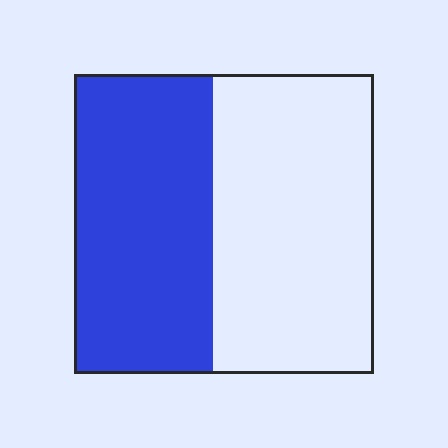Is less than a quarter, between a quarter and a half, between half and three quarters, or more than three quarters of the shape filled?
Between a quarter and a half.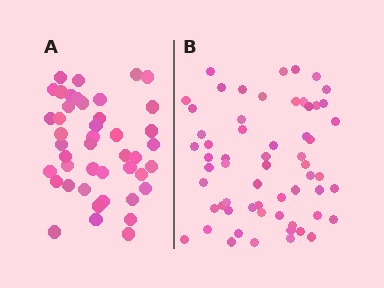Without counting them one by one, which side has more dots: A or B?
Region B (the right region) has more dots.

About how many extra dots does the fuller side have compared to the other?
Region B has approximately 15 more dots than region A.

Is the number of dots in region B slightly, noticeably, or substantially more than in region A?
Region B has noticeably more, but not dramatically so. The ratio is roughly 1.4 to 1.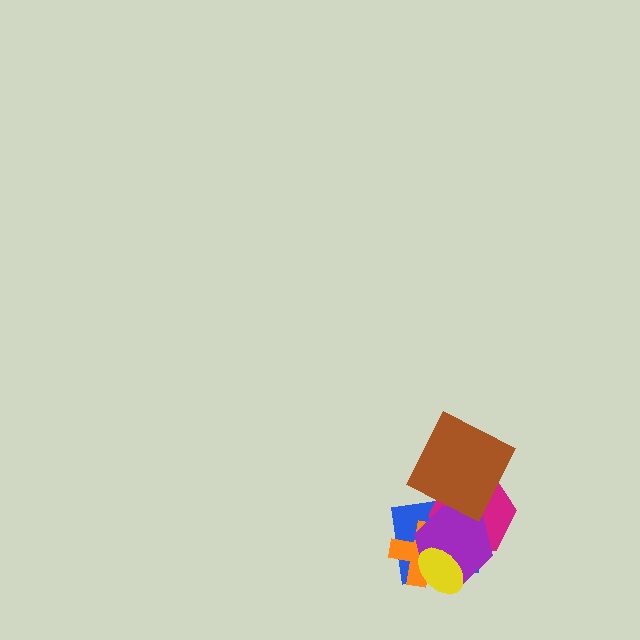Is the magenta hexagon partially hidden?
Yes, it is partially covered by another shape.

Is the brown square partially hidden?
No, no other shape covers it.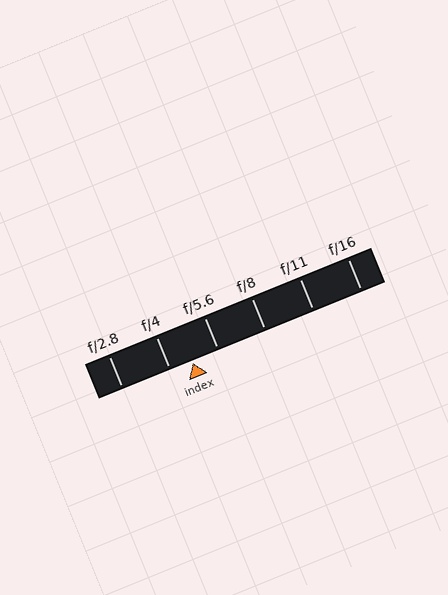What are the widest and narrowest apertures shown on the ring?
The widest aperture shown is f/2.8 and the narrowest is f/16.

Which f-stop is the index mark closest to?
The index mark is closest to f/4.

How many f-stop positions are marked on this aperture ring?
There are 6 f-stop positions marked.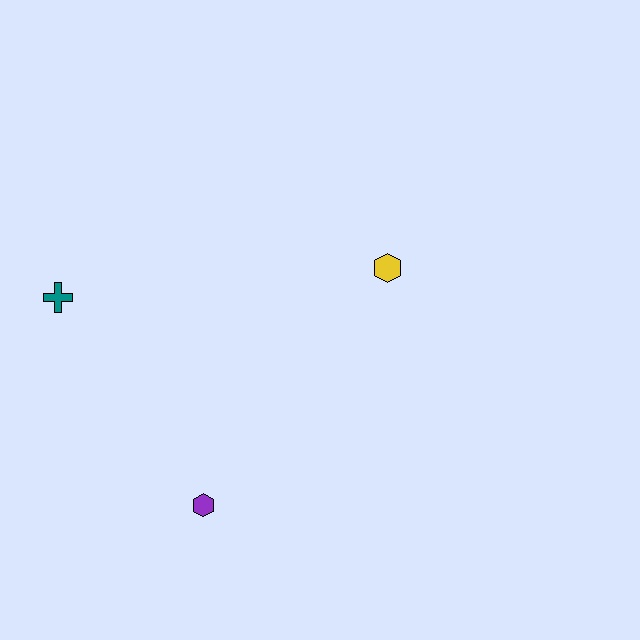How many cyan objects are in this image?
There are no cyan objects.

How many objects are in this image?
There are 3 objects.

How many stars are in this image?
There are no stars.